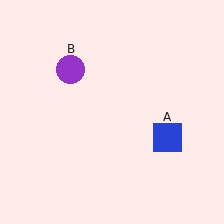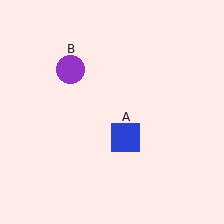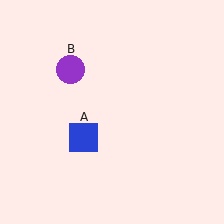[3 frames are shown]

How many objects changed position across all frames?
1 object changed position: blue square (object A).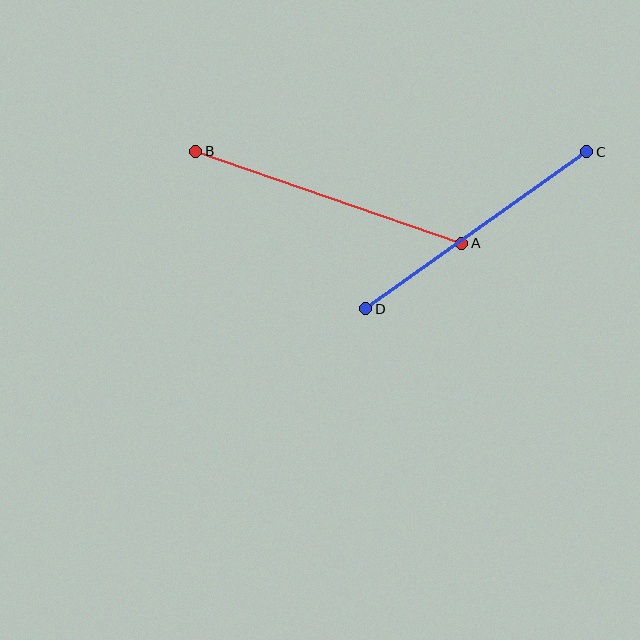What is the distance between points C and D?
The distance is approximately 271 pixels.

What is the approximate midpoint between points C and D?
The midpoint is at approximately (476, 230) pixels.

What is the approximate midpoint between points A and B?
The midpoint is at approximately (329, 197) pixels.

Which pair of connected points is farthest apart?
Points A and B are farthest apart.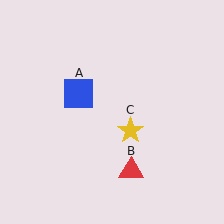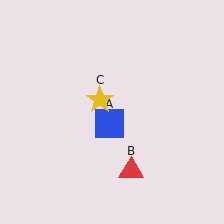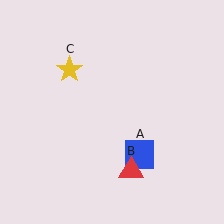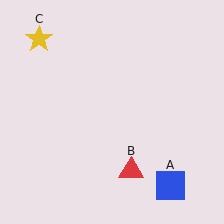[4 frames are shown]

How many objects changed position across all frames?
2 objects changed position: blue square (object A), yellow star (object C).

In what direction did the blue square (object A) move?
The blue square (object A) moved down and to the right.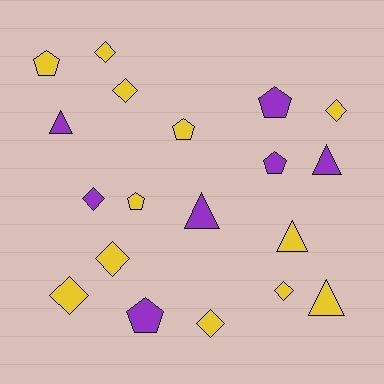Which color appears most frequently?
Yellow, with 12 objects.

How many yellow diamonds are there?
There are 7 yellow diamonds.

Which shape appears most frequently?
Diamond, with 8 objects.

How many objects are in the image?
There are 19 objects.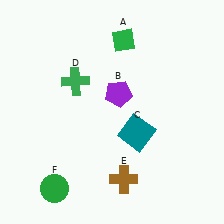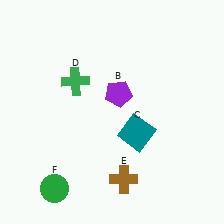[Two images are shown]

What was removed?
The green diamond (A) was removed in Image 2.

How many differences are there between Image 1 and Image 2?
There is 1 difference between the two images.